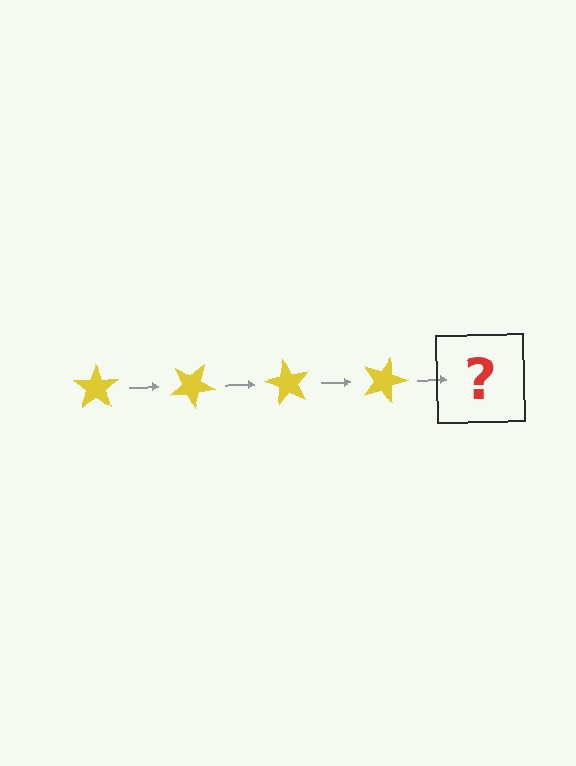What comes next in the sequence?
The next element should be a yellow star rotated 120 degrees.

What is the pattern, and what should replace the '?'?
The pattern is that the star rotates 30 degrees each step. The '?' should be a yellow star rotated 120 degrees.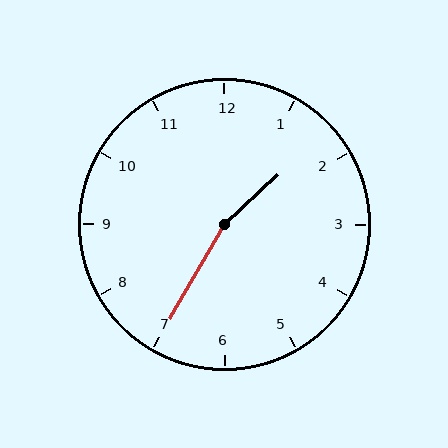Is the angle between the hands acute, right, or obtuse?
It is obtuse.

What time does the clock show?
1:35.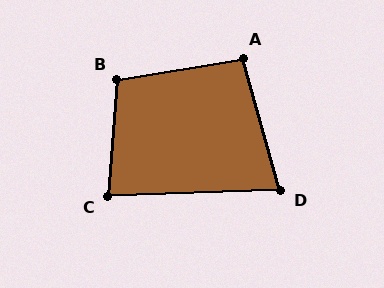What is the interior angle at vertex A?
Approximately 96 degrees (obtuse).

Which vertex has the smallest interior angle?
D, at approximately 76 degrees.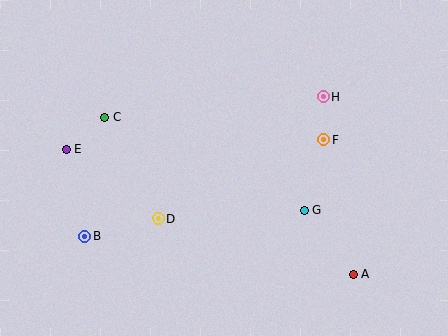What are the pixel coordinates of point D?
Point D is at (158, 219).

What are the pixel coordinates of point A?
Point A is at (353, 274).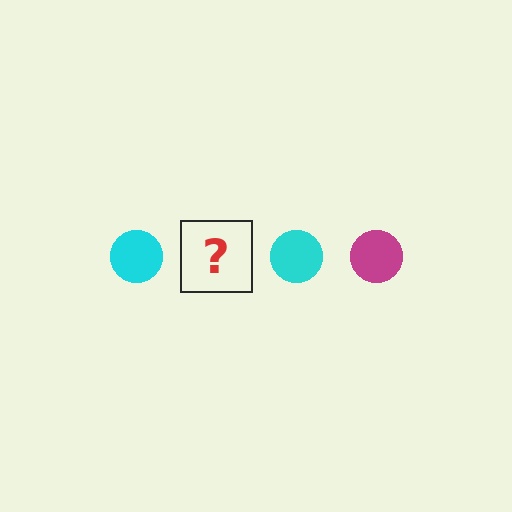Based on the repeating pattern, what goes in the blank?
The blank should be a magenta circle.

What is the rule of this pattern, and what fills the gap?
The rule is that the pattern cycles through cyan, magenta circles. The gap should be filled with a magenta circle.